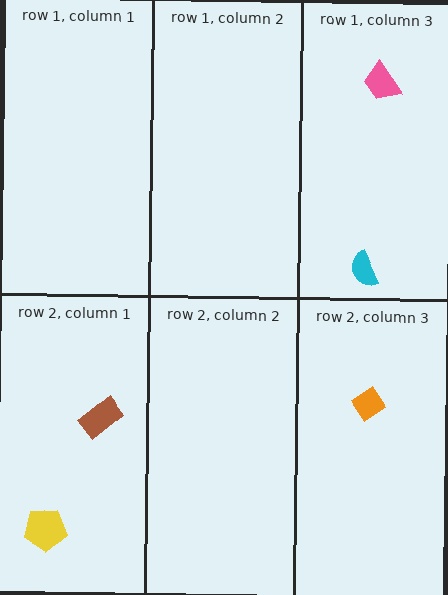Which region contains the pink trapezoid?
The row 1, column 3 region.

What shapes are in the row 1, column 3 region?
The pink trapezoid, the cyan semicircle.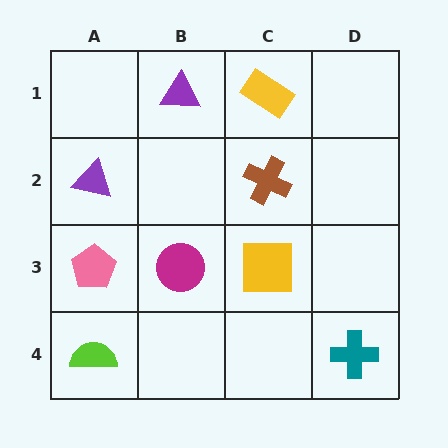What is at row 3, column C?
A yellow square.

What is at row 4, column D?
A teal cross.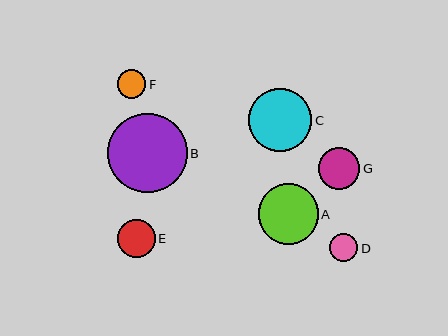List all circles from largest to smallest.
From largest to smallest: B, C, A, G, E, F, D.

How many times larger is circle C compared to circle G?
Circle C is approximately 1.5 times the size of circle G.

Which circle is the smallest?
Circle D is the smallest with a size of approximately 28 pixels.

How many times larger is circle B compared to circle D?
Circle B is approximately 2.8 times the size of circle D.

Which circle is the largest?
Circle B is the largest with a size of approximately 79 pixels.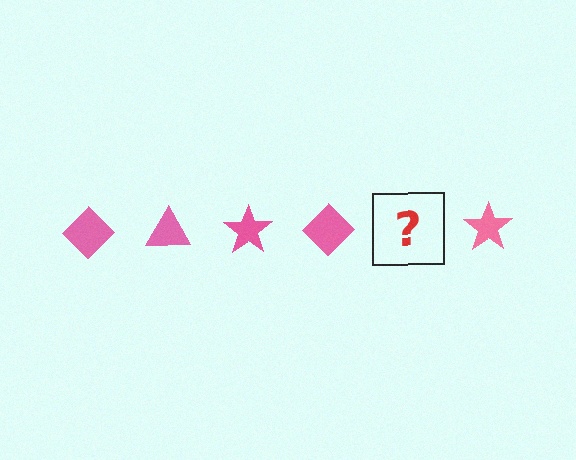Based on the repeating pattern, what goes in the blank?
The blank should be a pink triangle.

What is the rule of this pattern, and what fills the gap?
The rule is that the pattern cycles through diamond, triangle, star shapes in pink. The gap should be filled with a pink triangle.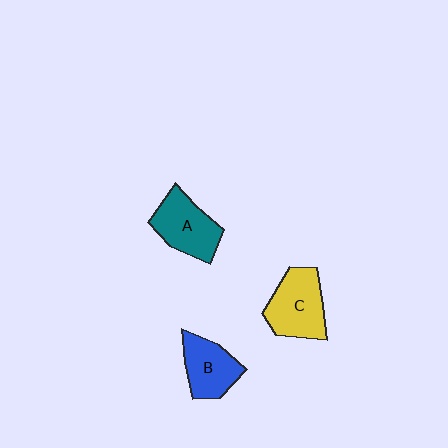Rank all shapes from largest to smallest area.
From largest to smallest: C (yellow), A (teal), B (blue).